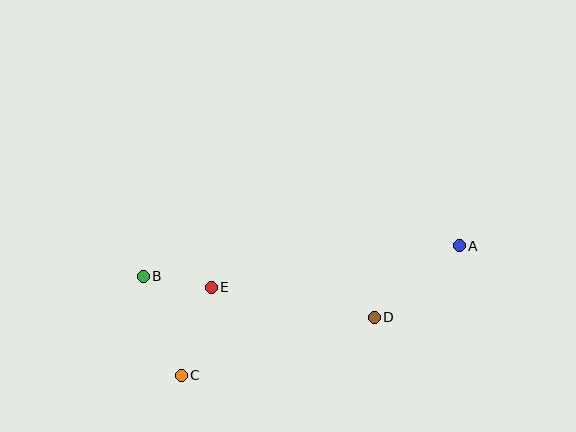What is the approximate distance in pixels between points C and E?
The distance between C and E is approximately 93 pixels.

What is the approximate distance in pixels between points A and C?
The distance between A and C is approximately 306 pixels.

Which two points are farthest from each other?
Points A and B are farthest from each other.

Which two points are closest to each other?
Points B and E are closest to each other.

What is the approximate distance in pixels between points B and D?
The distance between B and D is approximately 234 pixels.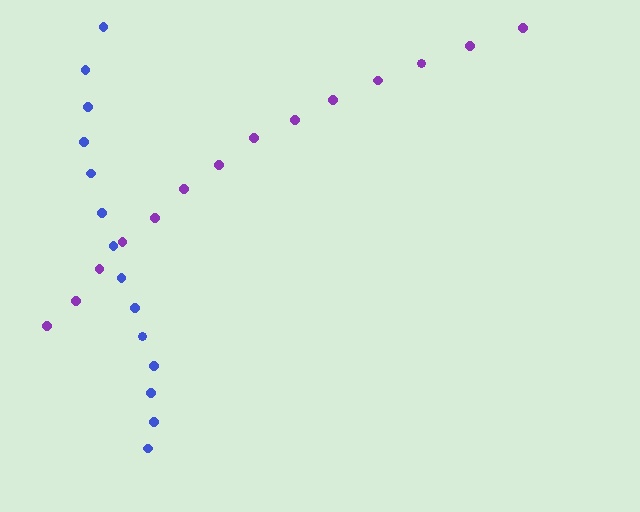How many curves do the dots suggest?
There are 2 distinct paths.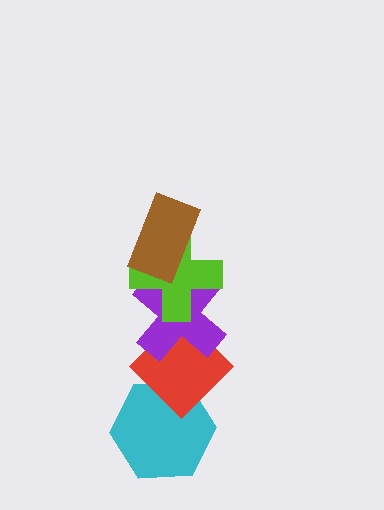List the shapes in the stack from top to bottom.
From top to bottom: the brown rectangle, the lime cross, the purple cross, the red diamond, the cyan hexagon.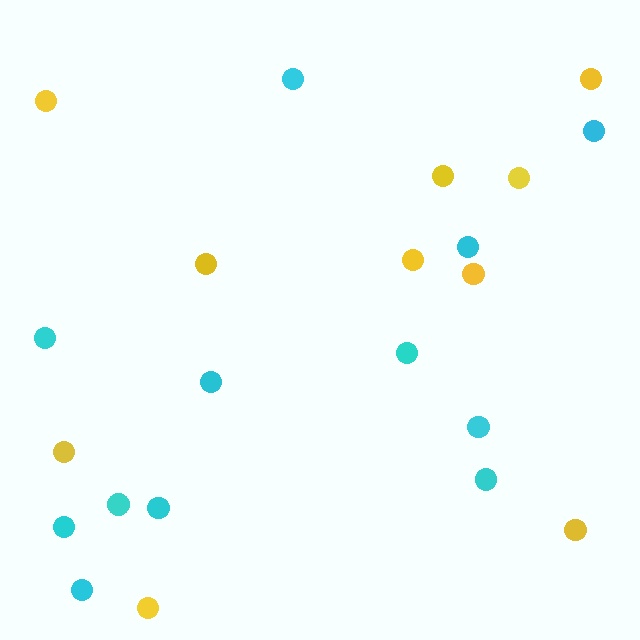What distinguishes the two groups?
There are 2 groups: one group of cyan circles (12) and one group of yellow circles (10).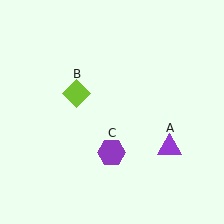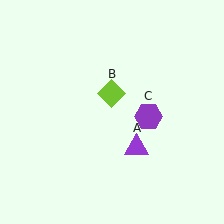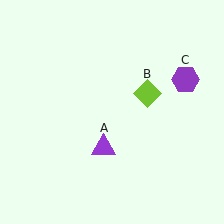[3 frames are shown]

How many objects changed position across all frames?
3 objects changed position: purple triangle (object A), lime diamond (object B), purple hexagon (object C).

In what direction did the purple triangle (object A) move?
The purple triangle (object A) moved left.